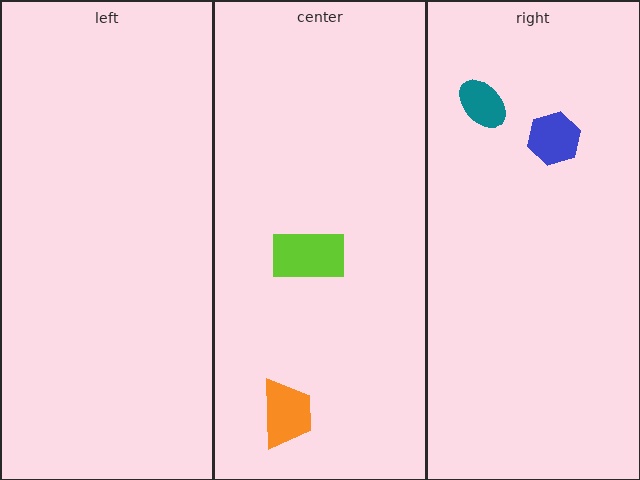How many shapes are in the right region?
2.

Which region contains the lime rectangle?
The center region.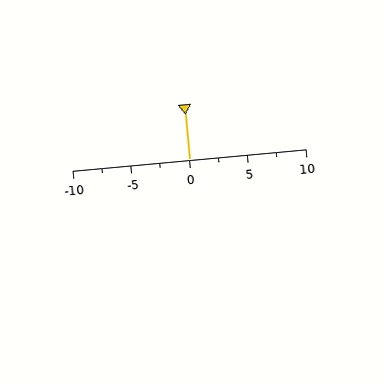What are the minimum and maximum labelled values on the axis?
The axis runs from -10 to 10.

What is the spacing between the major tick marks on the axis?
The major ticks are spaced 5 apart.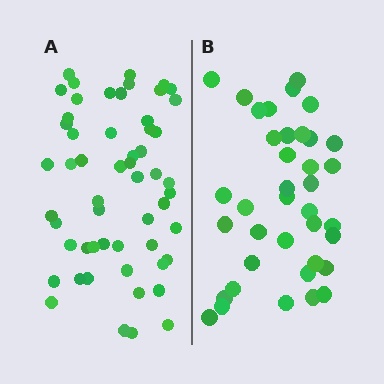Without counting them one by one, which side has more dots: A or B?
Region A (the left region) has more dots.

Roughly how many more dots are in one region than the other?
Region A has approximately 15 more dots than region B.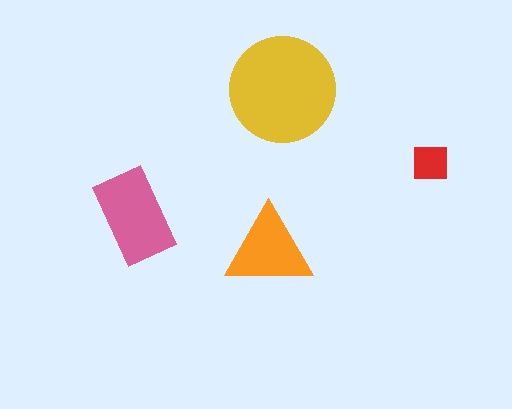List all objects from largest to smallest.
The yellow circle, the pink rectangle, the orange triangle, the red square.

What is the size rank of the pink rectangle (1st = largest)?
2nd.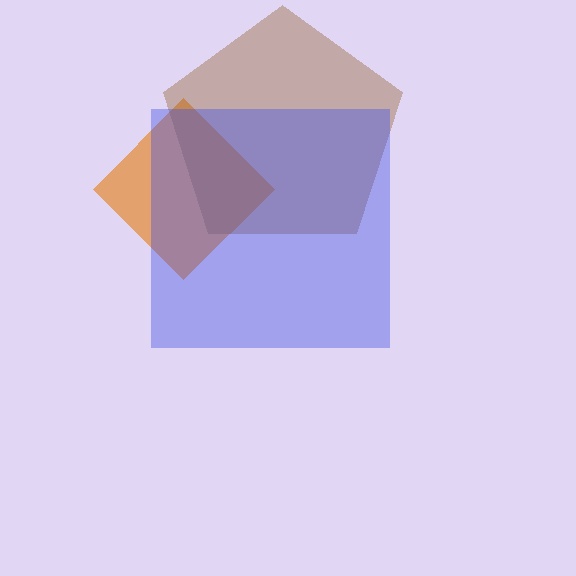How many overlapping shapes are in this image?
There are 3 overlapping shapes in the image.